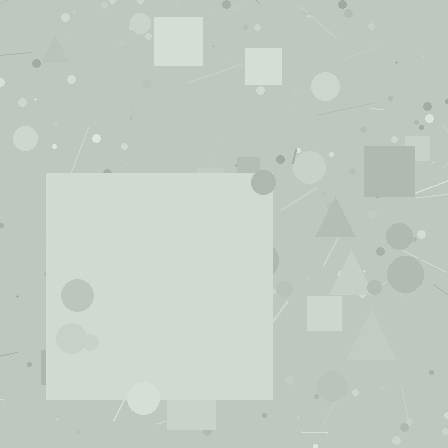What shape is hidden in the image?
A square is hidden in the image.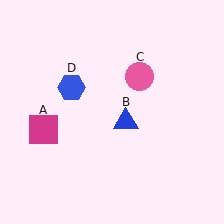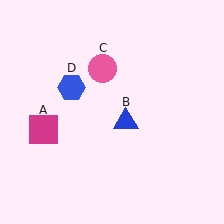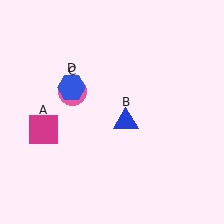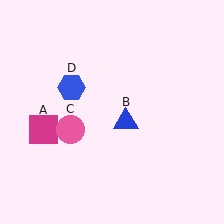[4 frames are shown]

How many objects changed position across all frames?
1 object changed position: pink circle (object C).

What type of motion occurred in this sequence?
The pink circle (object C) rotated counterclockwise around the center of the scene.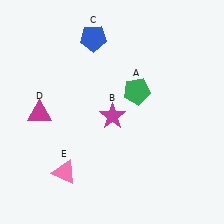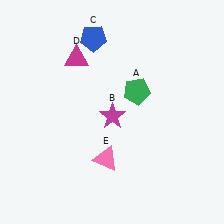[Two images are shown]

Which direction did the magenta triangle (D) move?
The magenta triangle (D) moved up.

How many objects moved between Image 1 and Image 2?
2 objects moved between the two images.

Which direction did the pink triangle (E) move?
The pink triangle (E) moved right.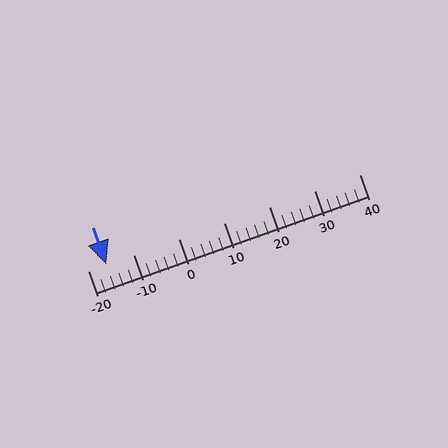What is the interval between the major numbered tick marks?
The major tick marks are spaced 10 units apart.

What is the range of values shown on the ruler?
The ruler shows values from -20 to 40.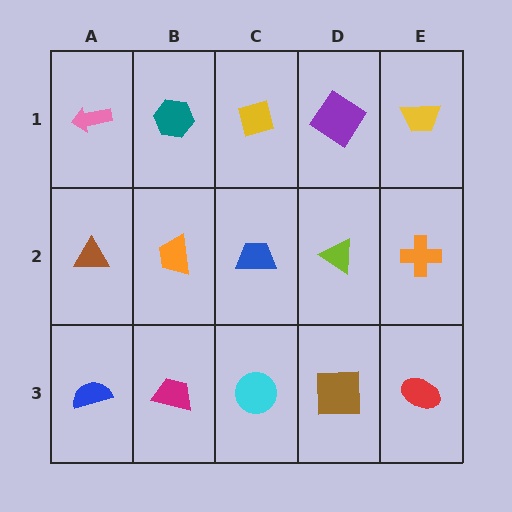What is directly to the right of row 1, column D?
A yellow trapezoid.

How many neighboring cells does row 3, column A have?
2.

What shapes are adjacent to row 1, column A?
A brown triangle (row 2, column A), a teal hexagon (row 1, column B).